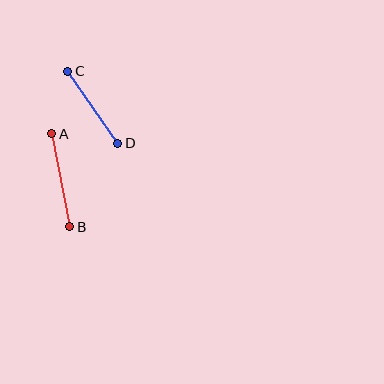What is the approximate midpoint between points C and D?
The midpoint is at approximately (93, 107) pixels.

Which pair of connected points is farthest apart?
Points A and B are farthest apart.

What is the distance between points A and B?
The distance is approximately 95 pixels.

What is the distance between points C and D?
The distance is approximately 87 pixels.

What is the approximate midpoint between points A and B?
The midpoint is at approximately (61, 180) pixels.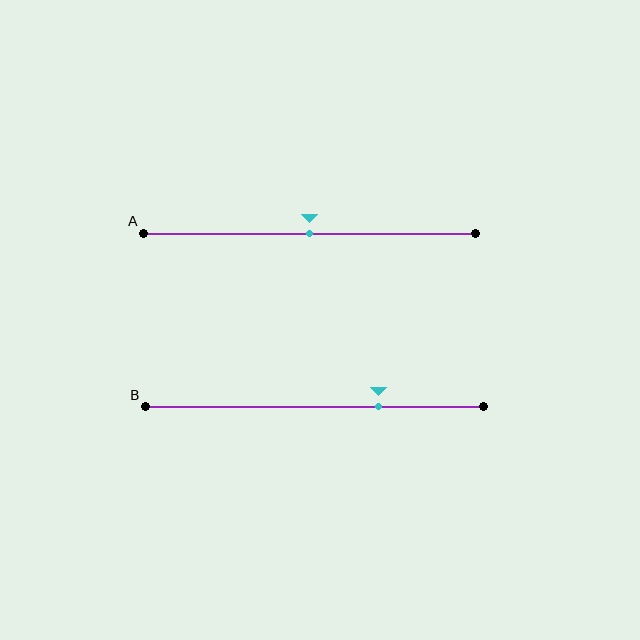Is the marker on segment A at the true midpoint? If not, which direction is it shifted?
Yes, the marker on segment A is at the true midpoint.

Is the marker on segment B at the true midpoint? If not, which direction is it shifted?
No, the marker on segment B is shifted to the right by about 19% of the segment length.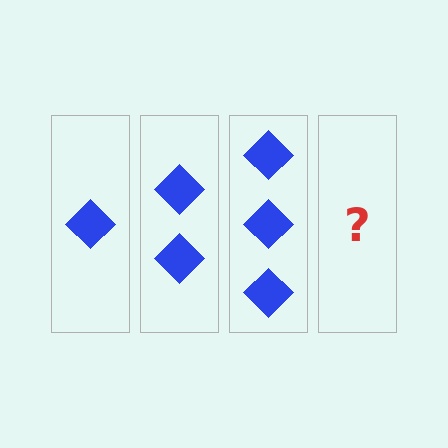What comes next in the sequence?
The next element should be 4 diamonds.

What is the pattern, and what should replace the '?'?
The pattern is that each step adds one more diamond. The '?' should be 4 diamonds.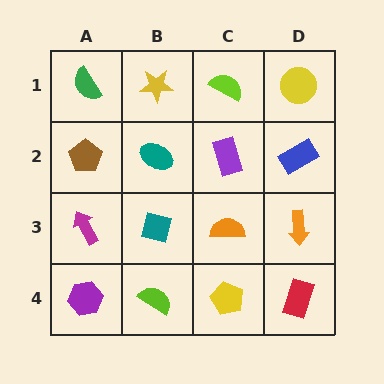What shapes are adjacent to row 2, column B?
A yellow star (row 1, column B), a teal square (row 3, column B), a brown pentagon (row 2, column A), a purple rectangle (row 2, column C).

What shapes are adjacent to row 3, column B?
A teal ellipse (row 2, column B), a lime semicircle (row 4, column B), a magenta arrow (row 3, column A), an orange semicircle (row 3, column C).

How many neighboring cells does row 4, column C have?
3.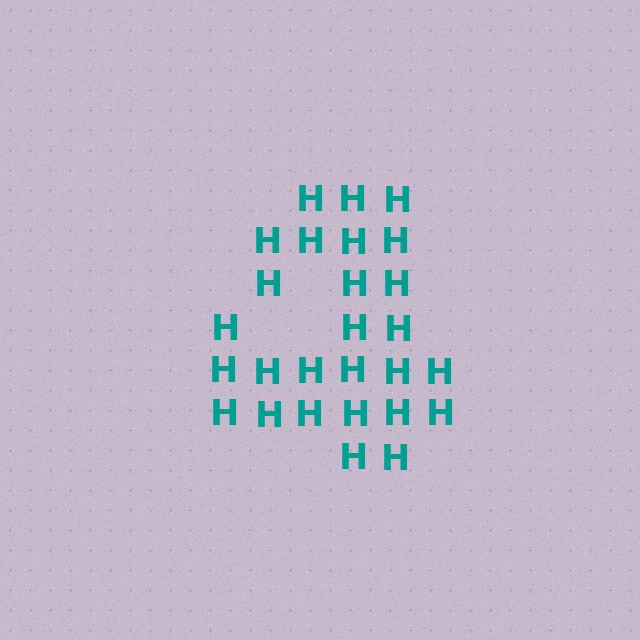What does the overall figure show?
The overall figure shows the digit 4.